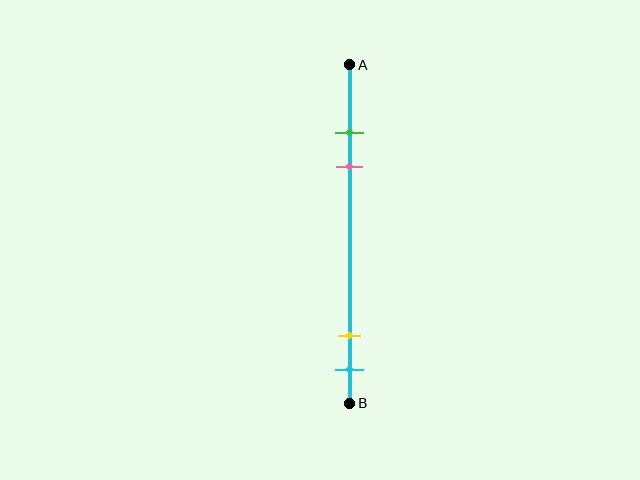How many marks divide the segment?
There are 4 marks dividing the segment.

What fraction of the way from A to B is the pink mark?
The pink mark is approximately 30% (0.3) of the way from A to B.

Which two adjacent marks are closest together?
The green and pink marks are the closest adjacent pair.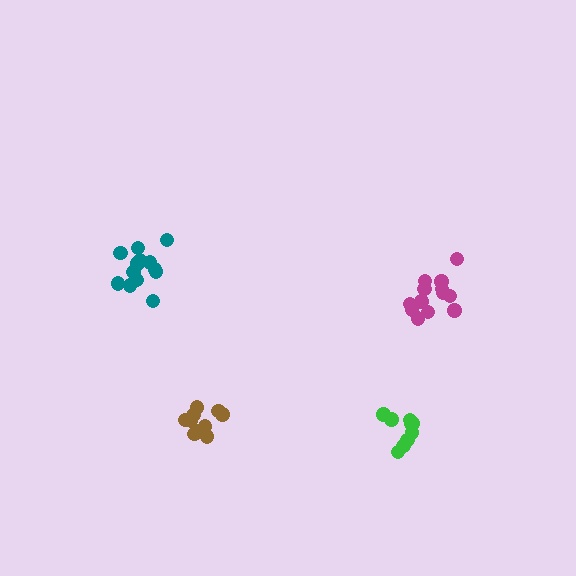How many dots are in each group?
Group 1: 13 dots, Group 2: 10 dots, Group 3: 9 dots, Group 4: 13 dots (45 total).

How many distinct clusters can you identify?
There are 4 distinct clusters.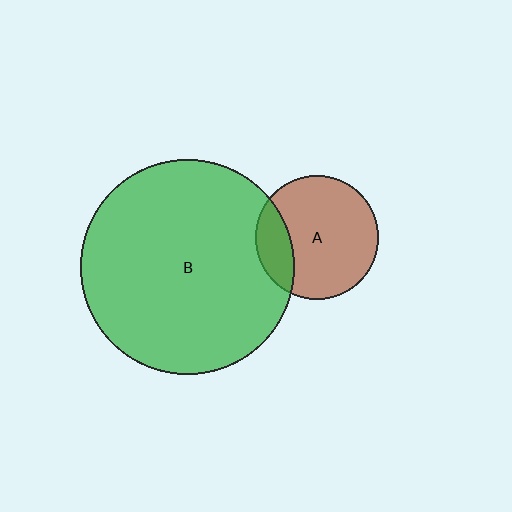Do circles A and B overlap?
Yes.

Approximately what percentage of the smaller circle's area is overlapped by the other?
Approximately 20%.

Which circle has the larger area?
Circle B (green).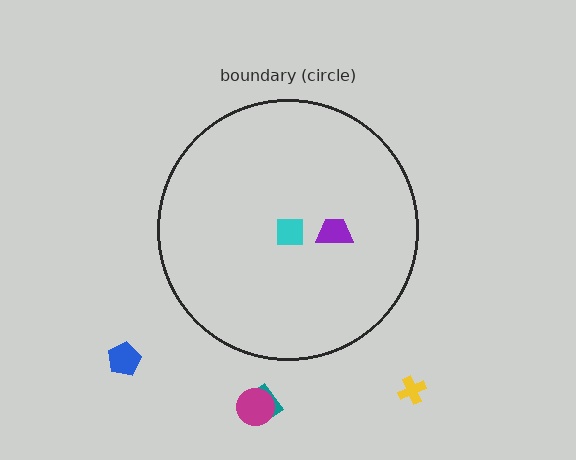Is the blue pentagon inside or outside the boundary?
Outside.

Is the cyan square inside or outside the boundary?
Inside.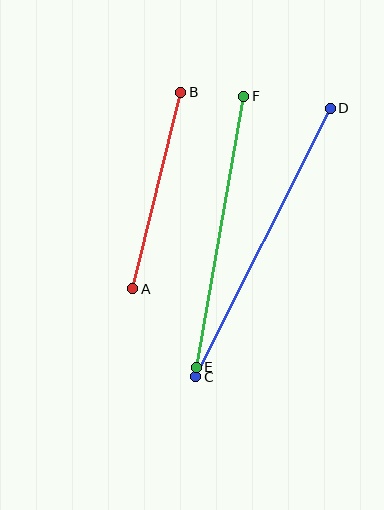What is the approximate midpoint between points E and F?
The midpoint is at approximately (220, 232) pixels.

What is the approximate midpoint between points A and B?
The midpoint is at approximately (157, 191) pixels.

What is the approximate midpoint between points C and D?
The midpoint is at approximately (263, 242) pixels.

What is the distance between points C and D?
The distance is approximately 300 pixels.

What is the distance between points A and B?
The distance is approximately 203 pixels.